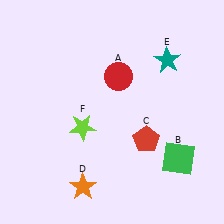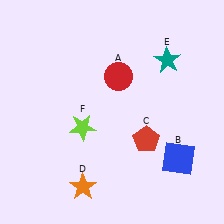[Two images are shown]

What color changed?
The square (B) changed from green in Image 1 to blue in Image 2.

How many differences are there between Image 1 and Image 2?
There is 1 difference between the two images.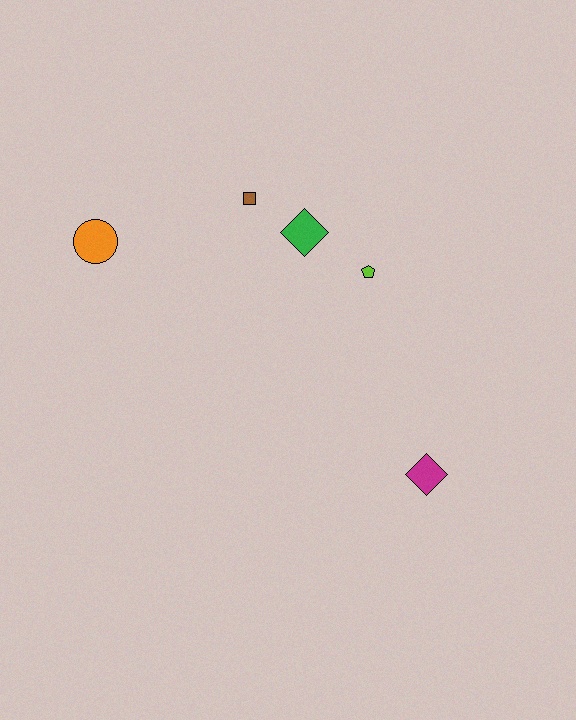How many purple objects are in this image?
There are no purple objects.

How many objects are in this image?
There are 5 objects.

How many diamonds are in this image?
There are 2 diamonds.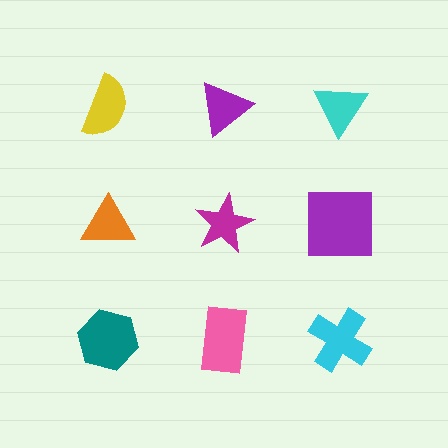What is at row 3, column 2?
A pink rectangle.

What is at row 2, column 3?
A purple square.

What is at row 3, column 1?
A teal hexagon.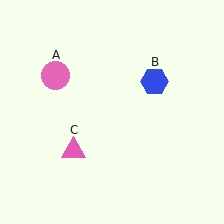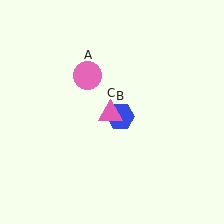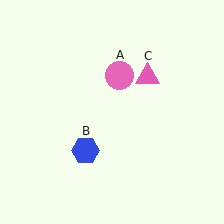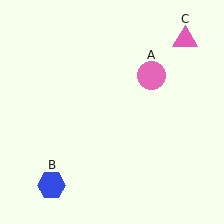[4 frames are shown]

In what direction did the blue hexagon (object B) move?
The blue hexagon (object B) moved down and to the left.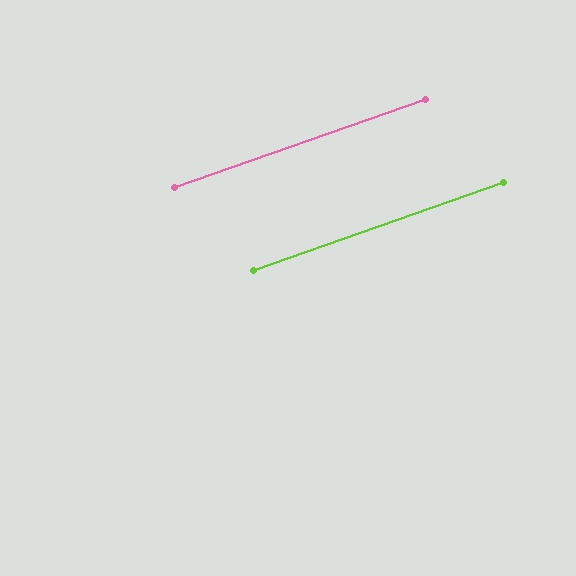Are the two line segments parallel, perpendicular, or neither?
Parallel — their directions differ by only 0.1°.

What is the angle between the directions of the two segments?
Approximately 0 degrees.